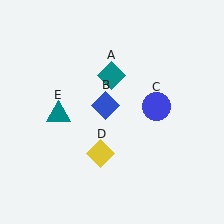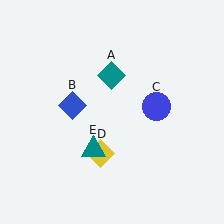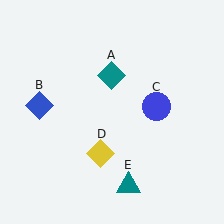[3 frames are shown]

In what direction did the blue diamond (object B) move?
The blue diamond (object B) moved left.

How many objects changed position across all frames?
2 objects changed position: blue diamond (object B), teal triangle (object E).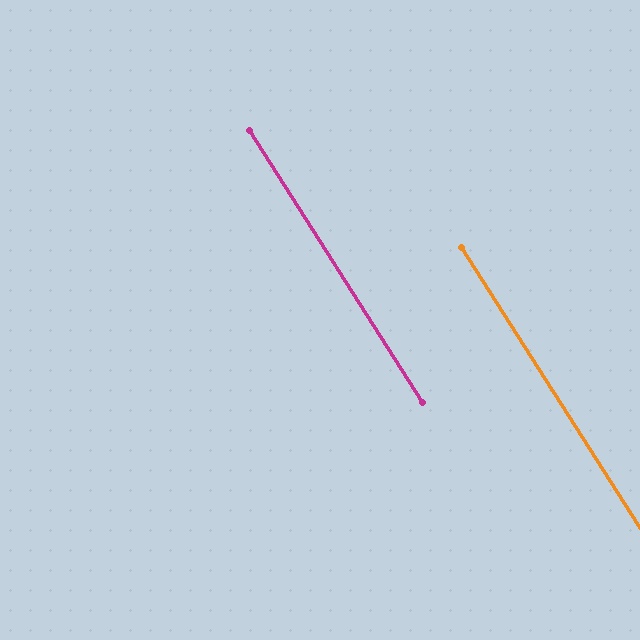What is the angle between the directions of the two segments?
Approximately 0 degrees.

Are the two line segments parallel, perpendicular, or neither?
Parallel — their directions differ by only 0.1°.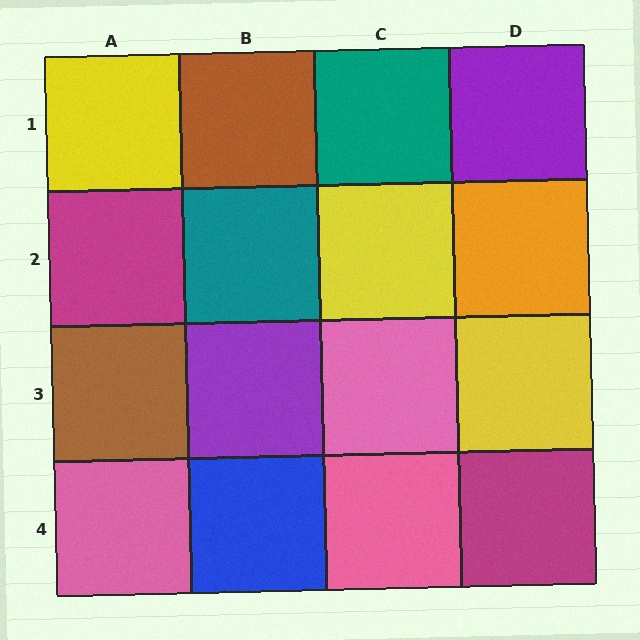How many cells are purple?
2 cells are purple.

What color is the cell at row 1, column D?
Purple.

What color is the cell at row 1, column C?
Teal.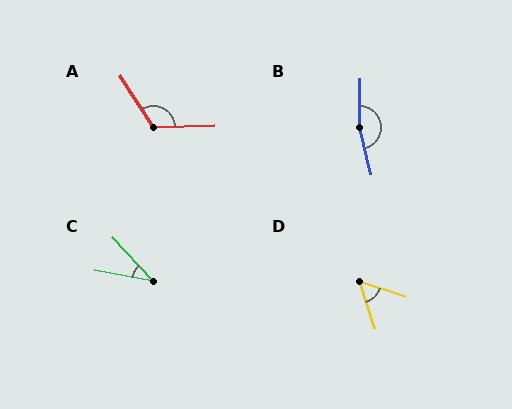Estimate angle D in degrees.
Approximately 55 degrees.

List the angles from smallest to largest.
C (37°), D (55°), A (121°), B (166°).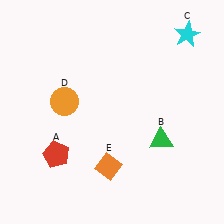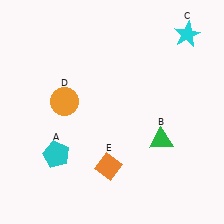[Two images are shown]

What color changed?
The pentagon (A) changed from red in Image 1 to cyan in Image 2.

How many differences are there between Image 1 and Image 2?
There is 1 difference between the two images.